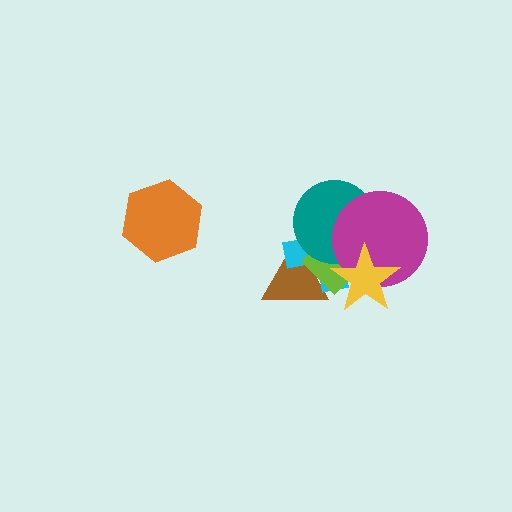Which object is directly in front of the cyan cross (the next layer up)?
The lime diamond is directly in front of the cyan cross.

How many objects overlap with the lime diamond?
5 objects overlap with the lime diamond.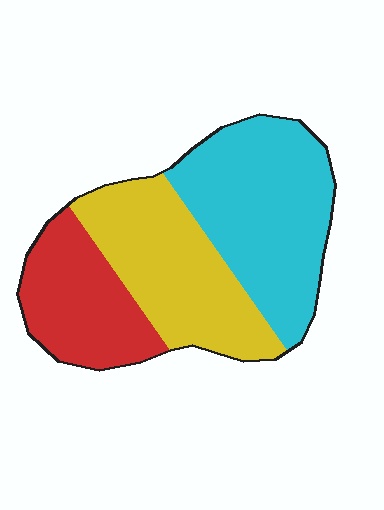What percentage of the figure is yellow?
Yellow takes up about one third (1/3) of the figure.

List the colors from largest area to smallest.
From largest to smallest: cyan, yellow, red.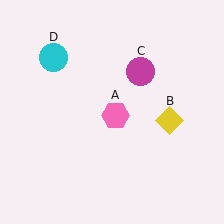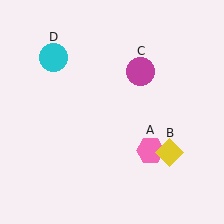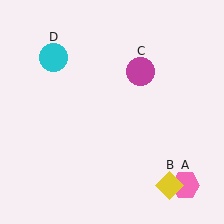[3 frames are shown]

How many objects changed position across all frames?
2 objects changed position: pink hexagon (object A), yellow diamond (object B).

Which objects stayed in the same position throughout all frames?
Magenta circle (object C) and cyan circle (object D) remained stationary.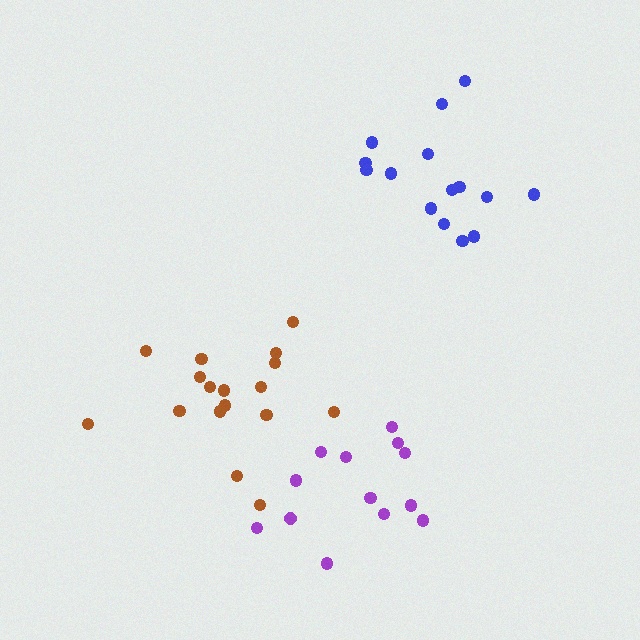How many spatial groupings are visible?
There are 3 spatial groupings.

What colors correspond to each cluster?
The clusters are colored: brown, blue, purple.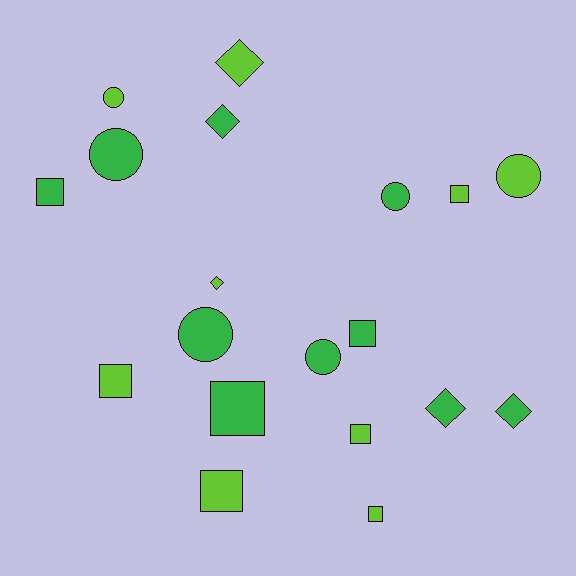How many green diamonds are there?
There are 3 green diamonds.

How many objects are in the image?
There are 19 objects.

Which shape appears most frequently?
Square, with 8 objects.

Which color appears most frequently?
Green, with 10 objects.